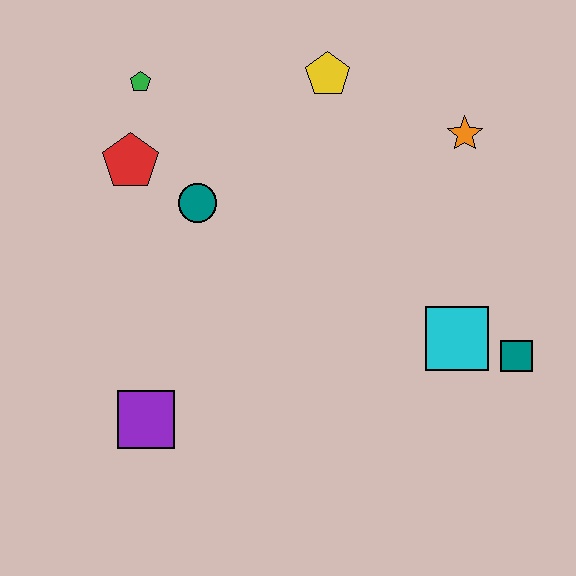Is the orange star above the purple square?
Yes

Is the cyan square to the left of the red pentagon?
No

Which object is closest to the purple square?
The teal circle is closest to the purple square.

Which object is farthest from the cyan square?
The green pentagon is farthest from the cyan square.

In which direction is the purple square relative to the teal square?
The purple square is to the left of the teal square.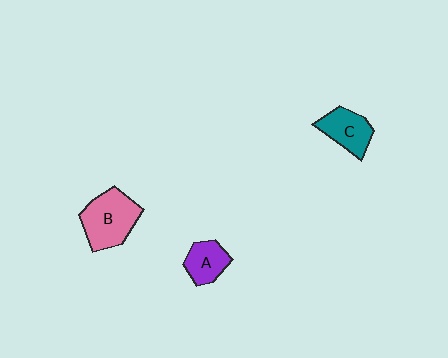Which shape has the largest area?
Shape B (pink).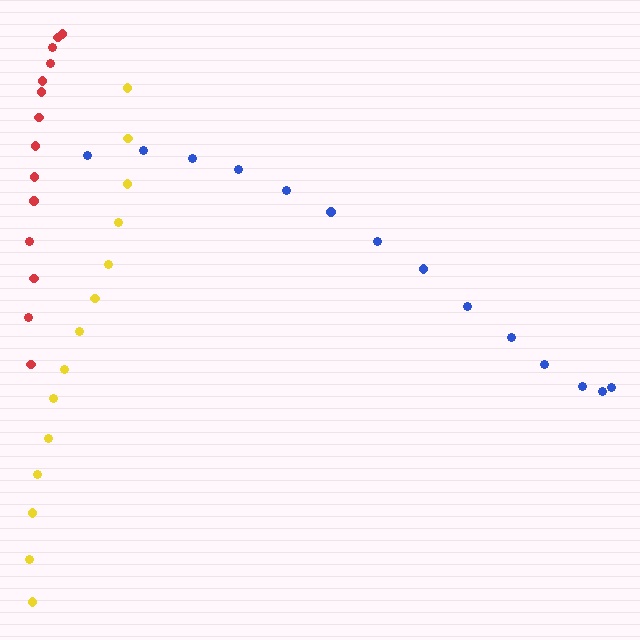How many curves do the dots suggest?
There are 3 distinct paths.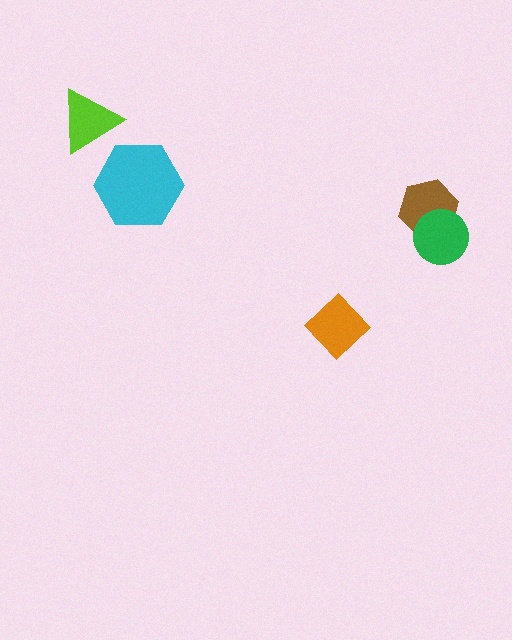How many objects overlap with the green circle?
1 object overlaps with the green circle.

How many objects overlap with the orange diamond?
0 objects overlap with the orange diamond.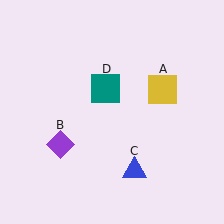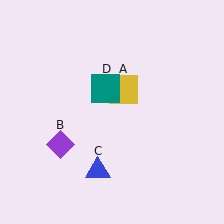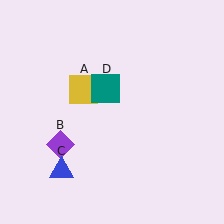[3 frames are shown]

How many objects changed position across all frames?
2 objects changed position: yellow square (object A), blue triangle (object C).